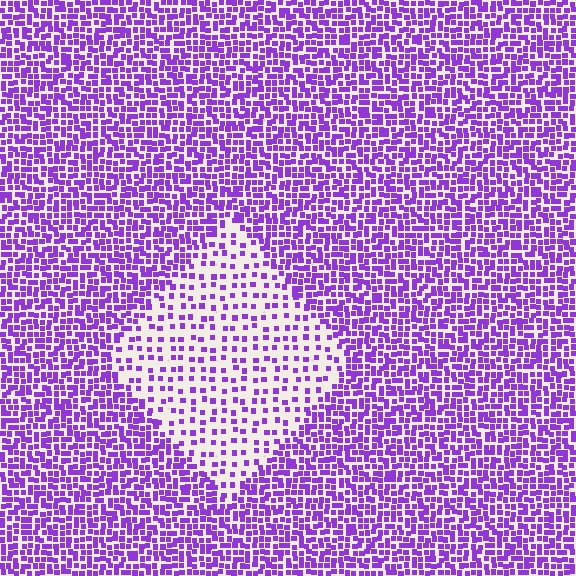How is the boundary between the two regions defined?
The boundary is defined by a change in element density (approximately 2.5x ratio). All elements are the same color, size, and shape.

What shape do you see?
I see a diamond.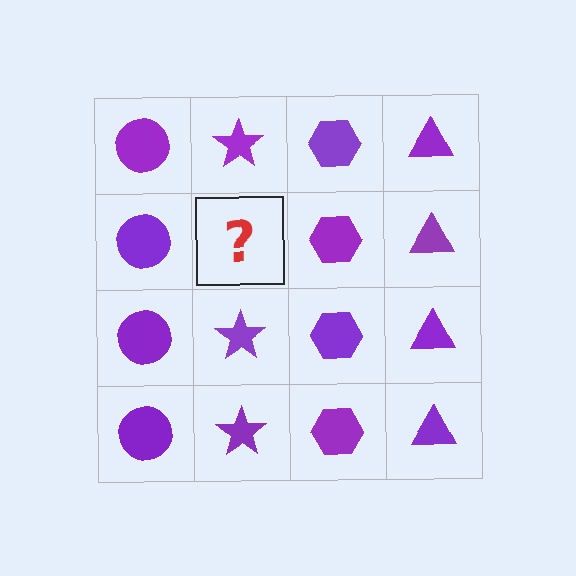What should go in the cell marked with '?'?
The missing cell should contain a purple star.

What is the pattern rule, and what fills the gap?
The rule is that each column has a consistent shape. The gap should be filled with a purple star.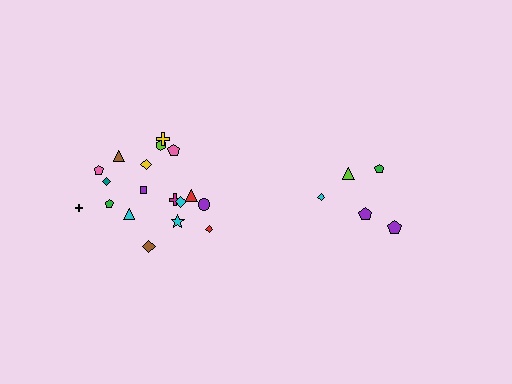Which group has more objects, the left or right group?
The left group.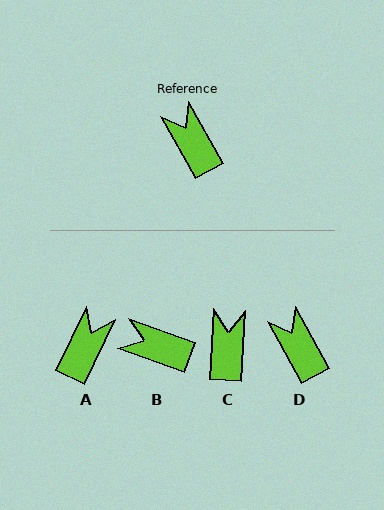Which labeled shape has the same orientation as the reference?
D.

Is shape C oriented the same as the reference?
No, it is off by about 32 degrees.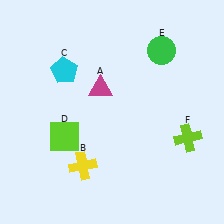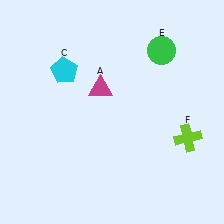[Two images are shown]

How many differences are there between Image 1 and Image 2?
There are 2 differences between the two images.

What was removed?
The yellow cross (B), the lime square (D) were removed in Image 2.